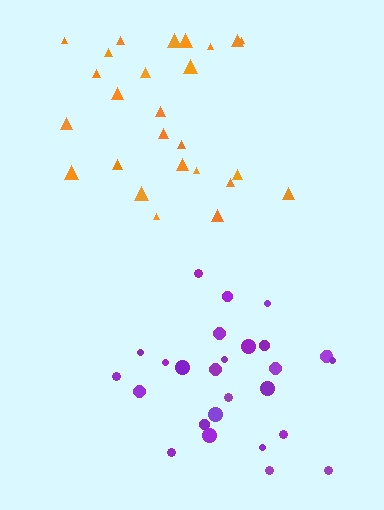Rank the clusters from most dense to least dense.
purple, orange.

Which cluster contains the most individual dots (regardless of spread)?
Purple (27).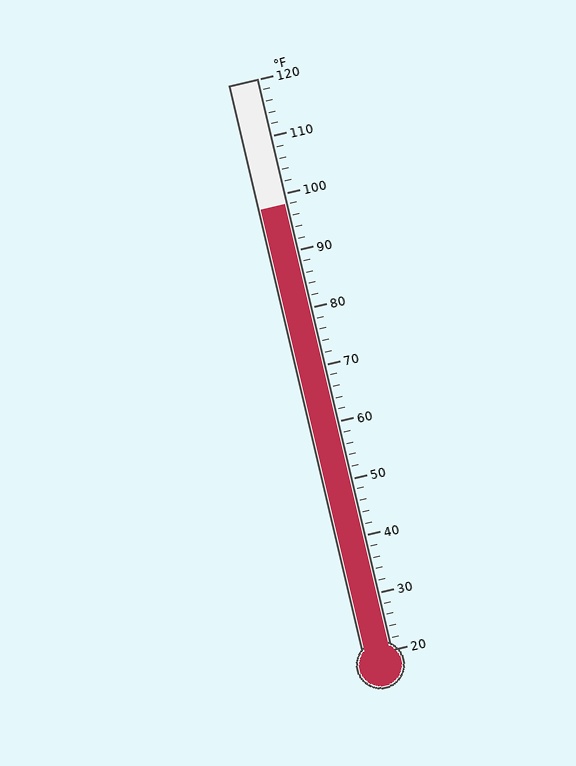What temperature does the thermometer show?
The thermometer shows approximately 98°F.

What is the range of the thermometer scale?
The thermometer scale ranges from 20°F to 120°F.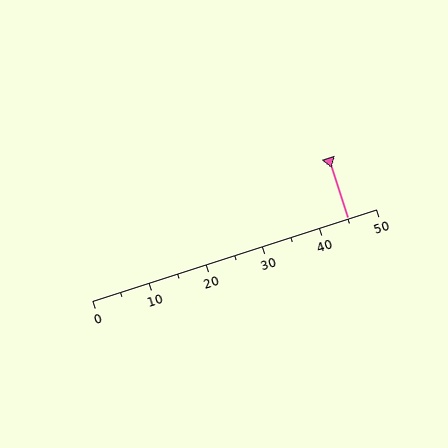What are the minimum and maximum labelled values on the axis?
The axis runs from 0 to 50.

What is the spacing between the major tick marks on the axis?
The major ticks are spaced 10 apart.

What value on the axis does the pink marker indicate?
The marker indicates approximately 45.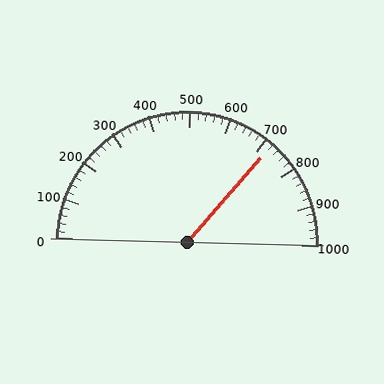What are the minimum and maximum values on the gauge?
The gauge ranges from 0 to 1000.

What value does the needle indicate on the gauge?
The needle indicates approximately 720.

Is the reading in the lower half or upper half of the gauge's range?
The reading is in the upper half of the range (0 to 1000).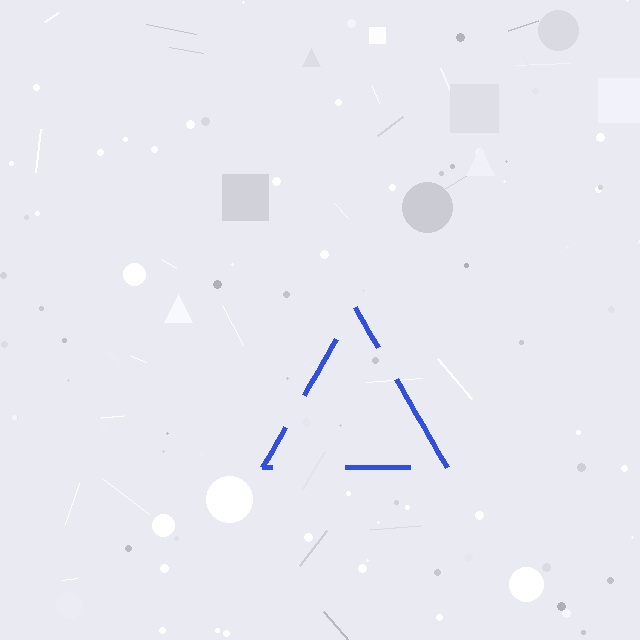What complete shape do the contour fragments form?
The contour fragments form a triangle.